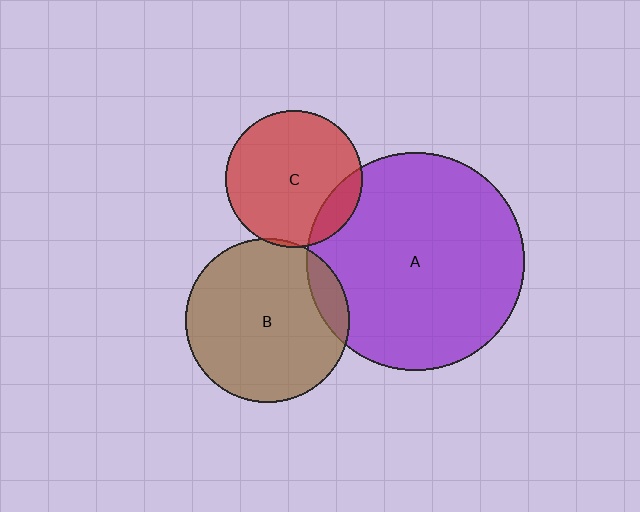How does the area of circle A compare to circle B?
Approximately 1.8 times.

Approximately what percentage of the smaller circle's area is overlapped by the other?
Approximately 15%.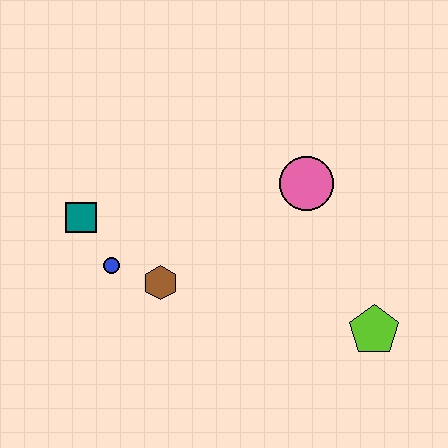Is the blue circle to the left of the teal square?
No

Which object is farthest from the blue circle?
The lime pentagon is farthest from the blue circle.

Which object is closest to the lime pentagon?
The pink circle is closest to the lime pentagon.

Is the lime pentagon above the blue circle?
No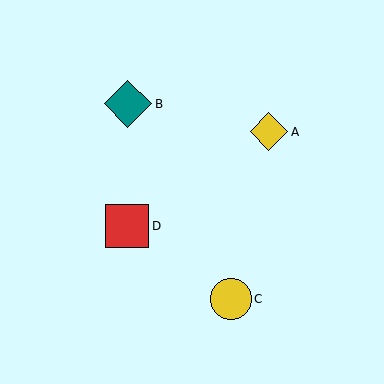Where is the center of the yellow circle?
The center of the yellow circle is at (231, 299).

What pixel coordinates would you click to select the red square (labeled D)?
Click at (127, 226) to select the red square D.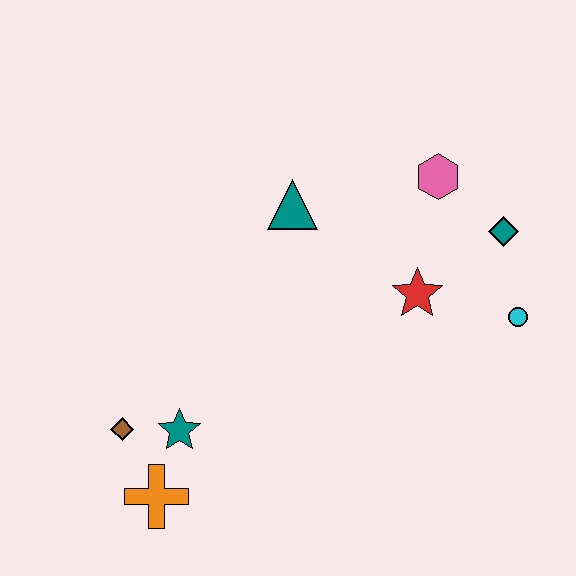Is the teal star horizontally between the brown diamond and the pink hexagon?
Yes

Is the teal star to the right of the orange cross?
Yes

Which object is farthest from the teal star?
The teal diamond is farthest from the teal star.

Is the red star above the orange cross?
Yes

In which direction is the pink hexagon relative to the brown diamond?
The pink hexagon is to the right of the brown diamond.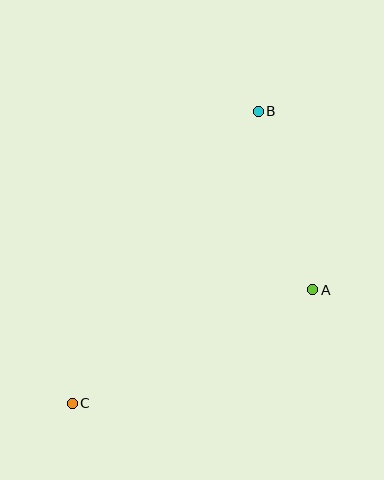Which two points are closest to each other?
Points A and B are closest to each other.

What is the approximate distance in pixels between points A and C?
The distance between A and C is approximately 266 pixels.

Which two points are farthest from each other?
Points B and C are farthest from each other.